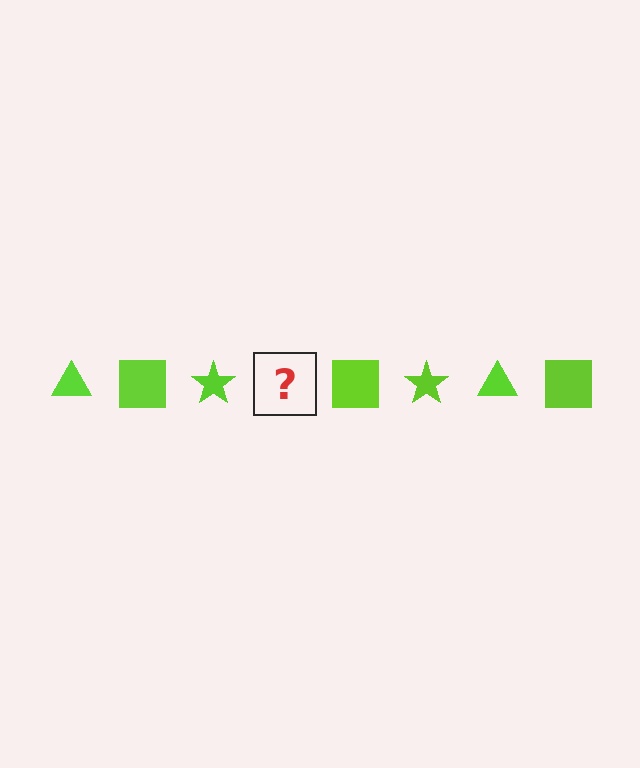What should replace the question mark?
The question mark should be replaced with a lime triangle.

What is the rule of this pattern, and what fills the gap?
The rule is that the pattern cycles through triangle, square, star shapes in lime. The gap should be filled with a lime triangle.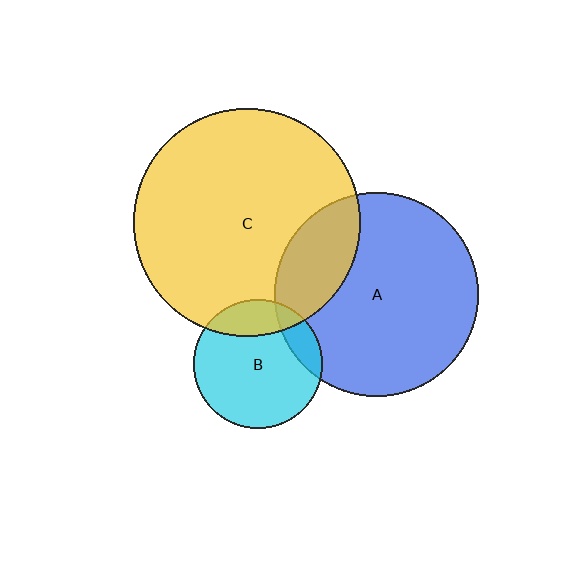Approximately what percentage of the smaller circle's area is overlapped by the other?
Approximately 20%.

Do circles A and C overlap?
Yes.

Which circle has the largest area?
Circle C (yellow).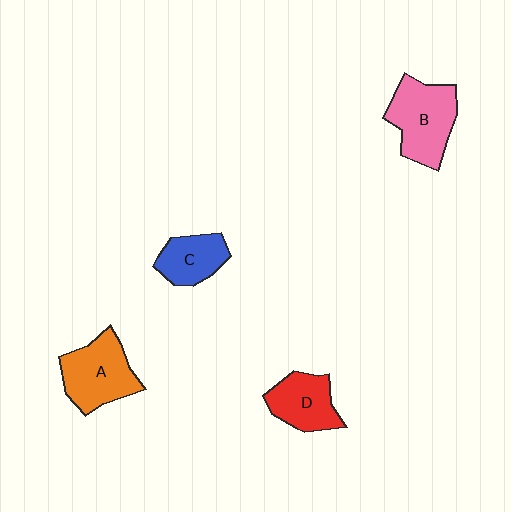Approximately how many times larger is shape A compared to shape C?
Approximately 1.5 times.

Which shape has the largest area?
Shape B (pink).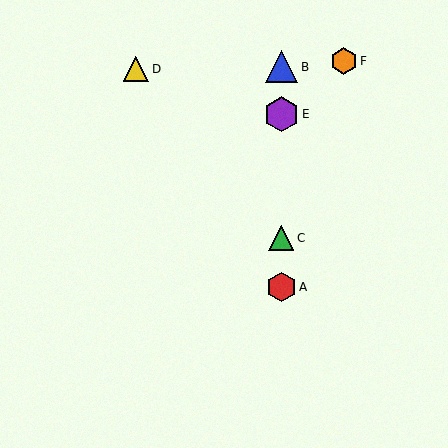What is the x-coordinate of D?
Object D is at x≈136.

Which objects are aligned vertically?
Objects A, B, C, E are aligned vertically.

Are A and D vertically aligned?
No, A is at x≈281 and D is at x≈136.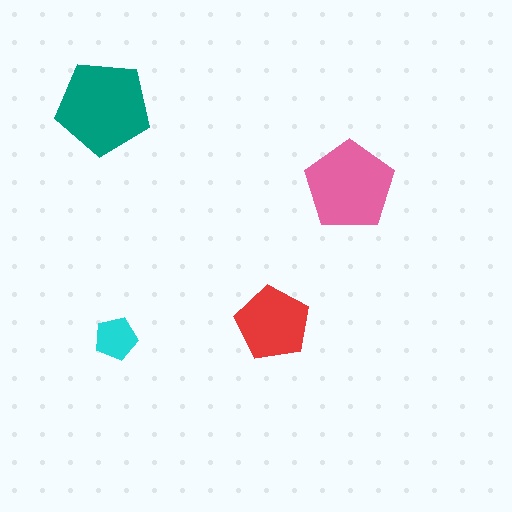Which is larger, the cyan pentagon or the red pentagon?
The red one.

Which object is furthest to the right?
The pink pentagon is rightmost.